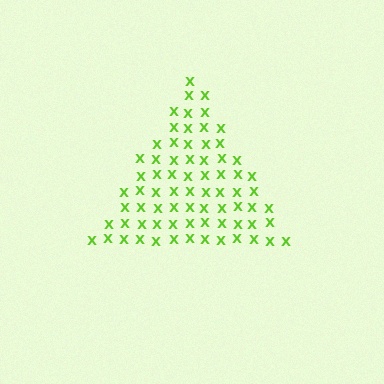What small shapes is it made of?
It is made of small letter X's.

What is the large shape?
The large shape is a triangle.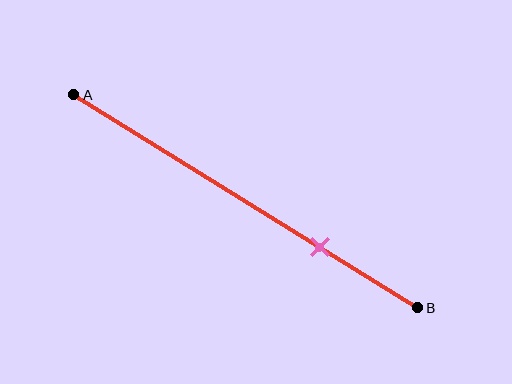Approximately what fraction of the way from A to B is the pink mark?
The pink mark is approximately 70% of the way from A to B.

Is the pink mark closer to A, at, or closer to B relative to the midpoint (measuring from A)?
The pink mark is closer to point B than the midpoint of segment AB.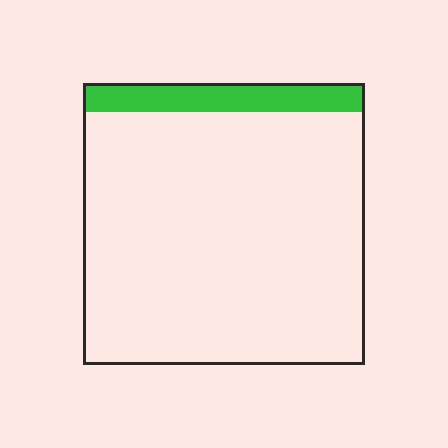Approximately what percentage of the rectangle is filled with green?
Approximately 10%.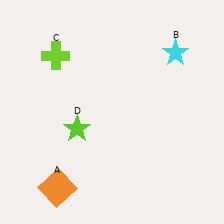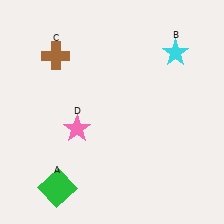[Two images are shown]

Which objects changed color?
A changed from orange to green. C changed from lime to brown. D changed from lime to pink.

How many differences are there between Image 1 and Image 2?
There are 3 differences between the two images.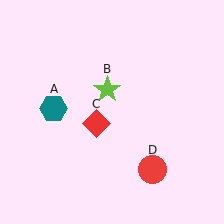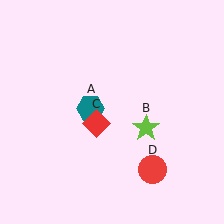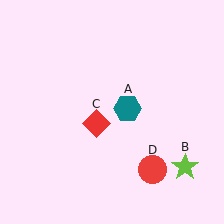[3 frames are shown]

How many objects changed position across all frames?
2 objects changed position: teal hexagon (object A), lime star (object B).